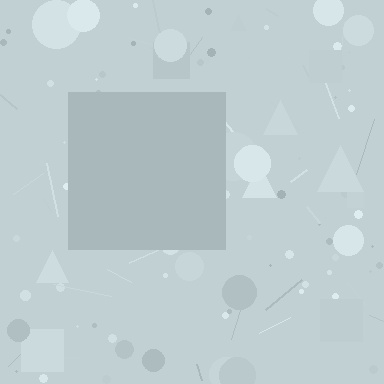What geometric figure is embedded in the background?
A square is embedded in the background.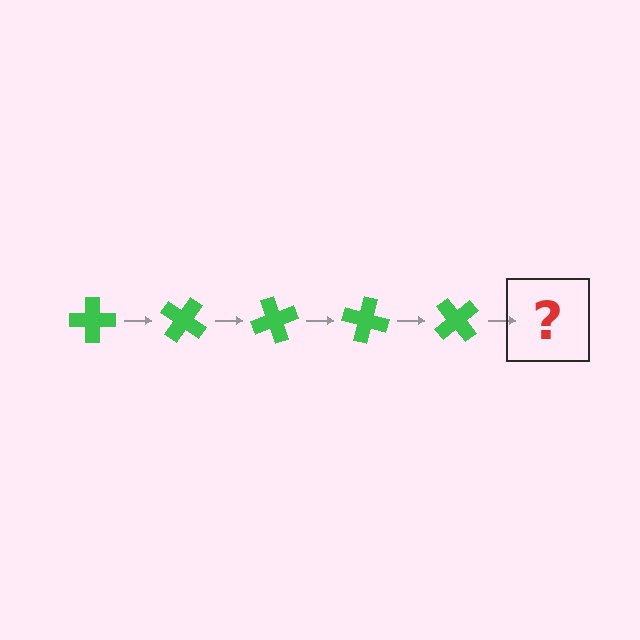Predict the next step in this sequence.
The next step is a green cross rotated 175 degrees.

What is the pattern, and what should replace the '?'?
The pattern is that the cross rotates 35 degrees each step. The '?' should be a green cross rotated 175 degrees.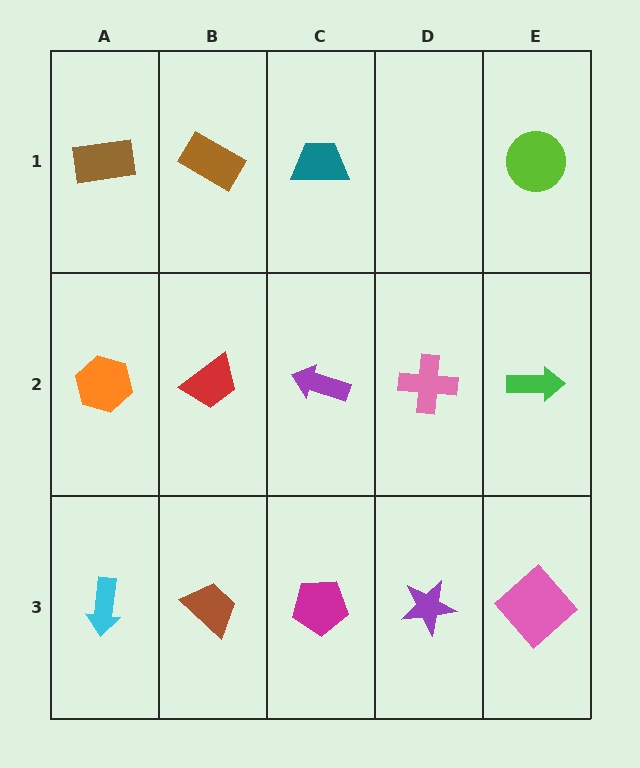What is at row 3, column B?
A brown trapezoid.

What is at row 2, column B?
A red trapezoid.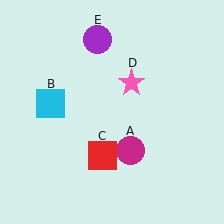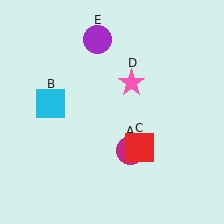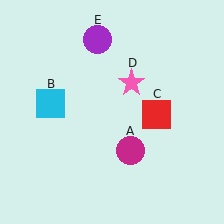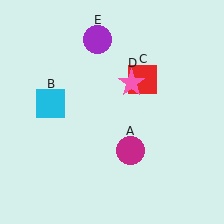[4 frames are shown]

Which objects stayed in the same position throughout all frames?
Magenta circle (object A) and cyan square (object B) and pink star (object D) and purple circle (object E) remained stationary.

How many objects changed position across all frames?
1 object changed position: red square (object C).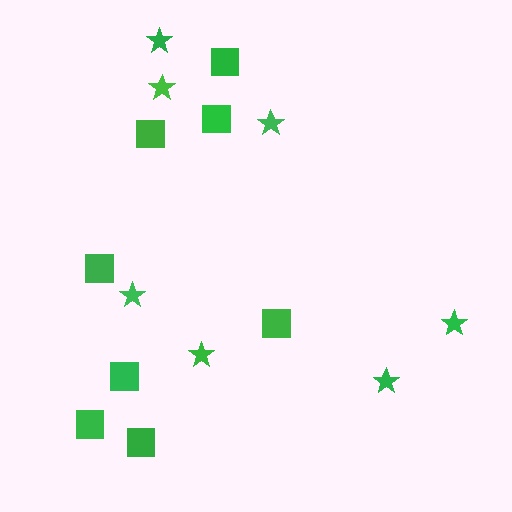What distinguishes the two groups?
There are 2 groups: one group of squares (8) and one group of stars (7).